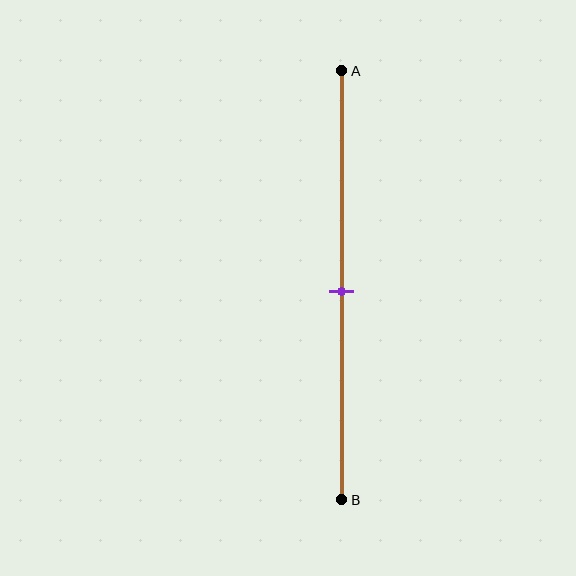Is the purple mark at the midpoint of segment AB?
Yes, the mark is approximately at the midpoint.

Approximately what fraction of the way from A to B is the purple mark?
The purple mark is approximately 50% of the way from A to B.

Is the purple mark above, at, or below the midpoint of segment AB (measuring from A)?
The purple mark is approximately at the midpoint of segment AB.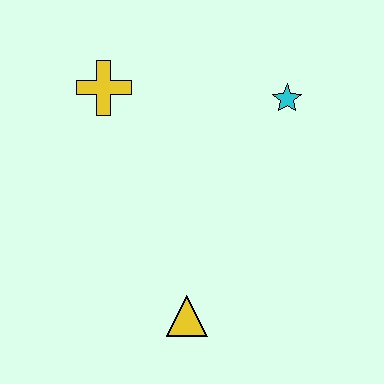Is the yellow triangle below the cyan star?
Yes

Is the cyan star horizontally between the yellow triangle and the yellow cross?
No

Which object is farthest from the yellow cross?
The yellow triangle is farthest from the yellow cross.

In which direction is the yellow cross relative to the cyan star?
The yellow cross is to the left of the cyan star.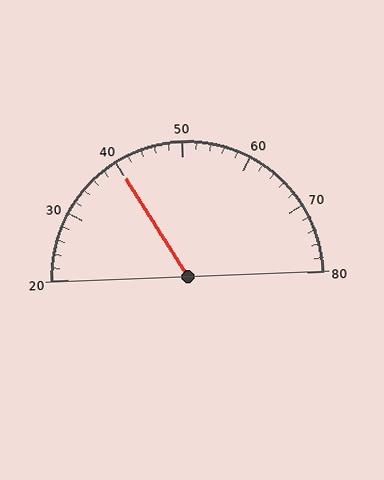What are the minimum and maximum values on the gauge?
The gauge ranges from 20 to 80.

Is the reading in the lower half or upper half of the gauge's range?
The reading is in the lower half of the range (20 to 80).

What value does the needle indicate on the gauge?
The needle indicates approximately 40.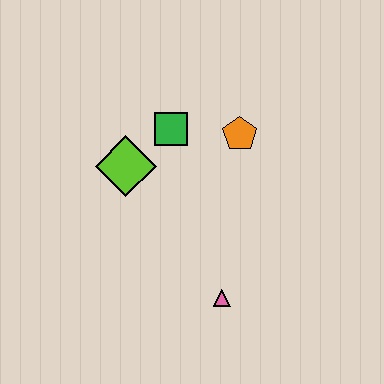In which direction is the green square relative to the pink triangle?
The green square is above the pink triangle.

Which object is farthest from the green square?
The pink triangle is farthest from the green square.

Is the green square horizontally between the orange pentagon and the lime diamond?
Yes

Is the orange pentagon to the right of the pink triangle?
Yes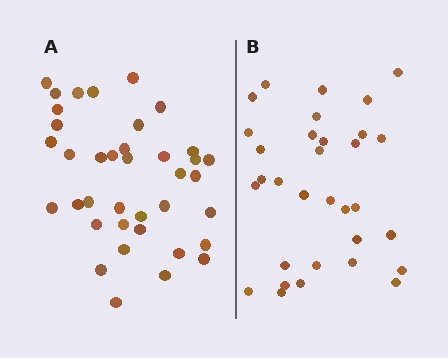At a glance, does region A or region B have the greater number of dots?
Region A (the left region) has more dots.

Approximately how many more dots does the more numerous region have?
Region A has about 6 more dots than region B.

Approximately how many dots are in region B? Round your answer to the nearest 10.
About 30 dots. (The exact count is 32, which rounds to 30.)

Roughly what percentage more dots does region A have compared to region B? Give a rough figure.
About 20% more.